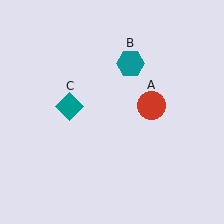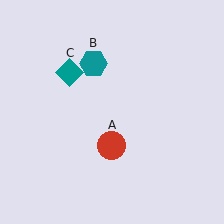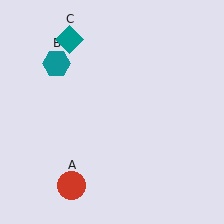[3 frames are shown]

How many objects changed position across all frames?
3 objects changed position: red circle (object A), teal hexagon (object B), teal diamond (object C).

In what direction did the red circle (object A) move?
The red circle (object A) moved down and to the left.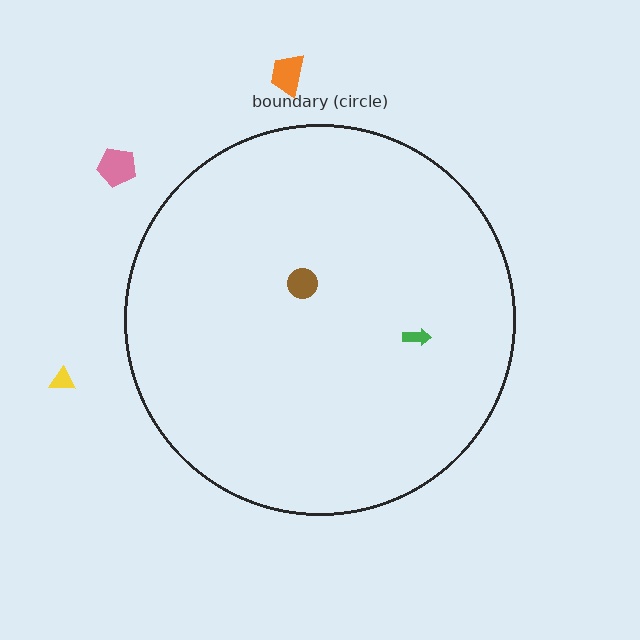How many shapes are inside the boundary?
2 inside, 3 outside.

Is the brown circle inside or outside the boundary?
Inside.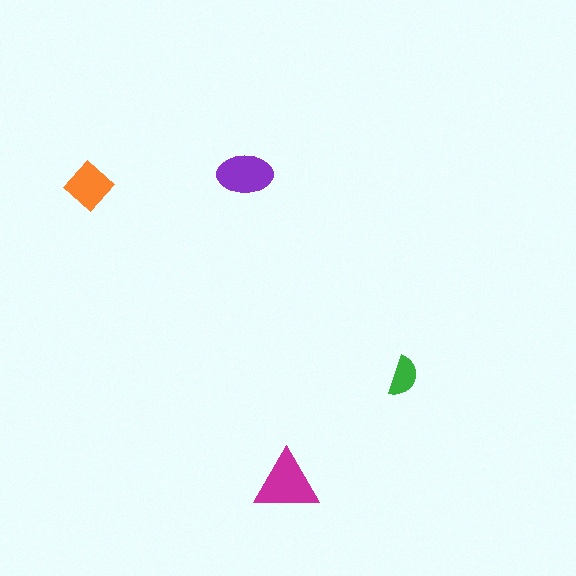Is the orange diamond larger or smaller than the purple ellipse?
Smaller.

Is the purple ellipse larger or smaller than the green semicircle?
Larger.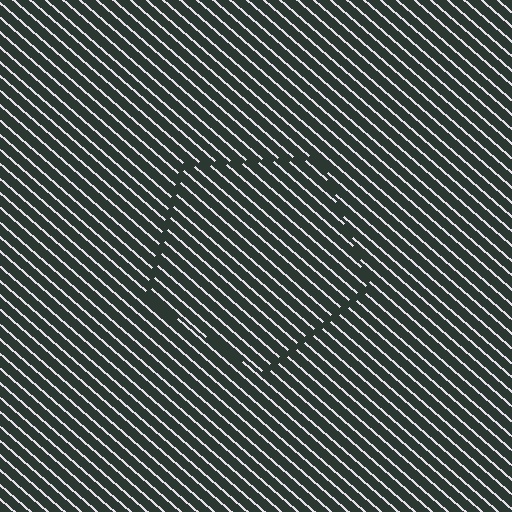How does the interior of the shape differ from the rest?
The interior of the shape contains the same grating, shifted by half a period — the contour is defined by the phase discontinuity where line-ends from the inner and outer gratings abut.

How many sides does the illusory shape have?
5 sides — the line-ends trace a pentagon.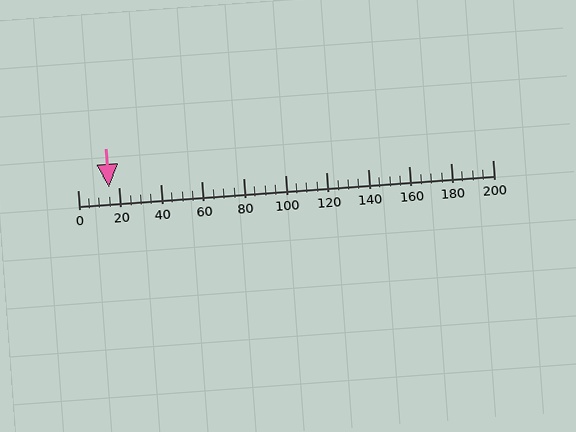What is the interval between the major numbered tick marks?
The major tick marks are spaced 20 units apart.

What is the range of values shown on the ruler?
The ruler shows values from 0 to 200.